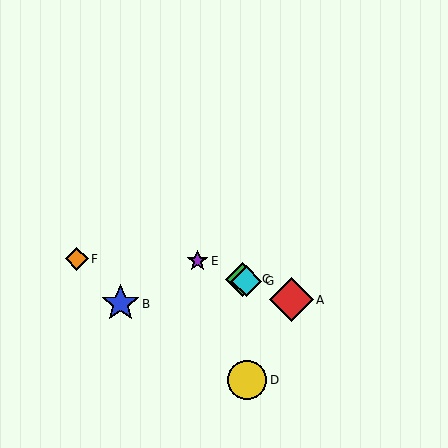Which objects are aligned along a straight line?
Objects A, C, E, G are aligned along a straight line.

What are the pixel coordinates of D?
Object D is at (247, 380).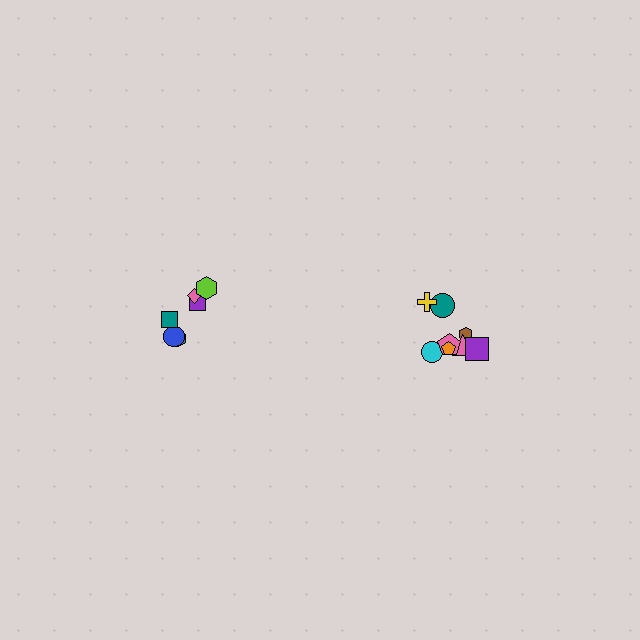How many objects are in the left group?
There are 6 objects.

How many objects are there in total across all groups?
There are 14 objects.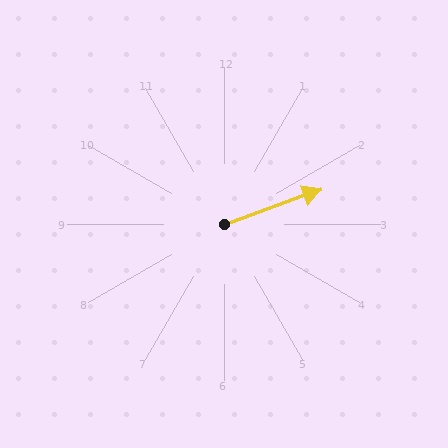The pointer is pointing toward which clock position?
Roughly 2 o'clock.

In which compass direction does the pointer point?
East.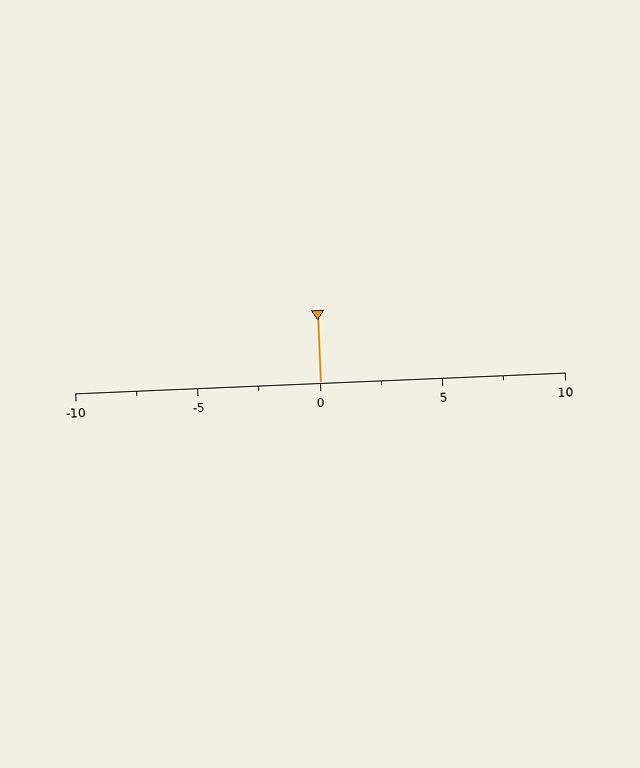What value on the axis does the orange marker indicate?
The marker indicates approximately 0.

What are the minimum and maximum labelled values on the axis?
The axis runs from -10 to 10.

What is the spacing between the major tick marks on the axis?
The major ticks are spaced 5 apart.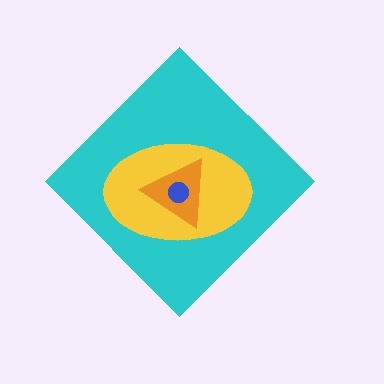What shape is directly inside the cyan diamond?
The yellow ellipse.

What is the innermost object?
The blue circle.